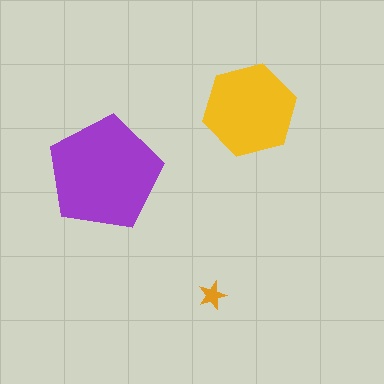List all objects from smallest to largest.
The orange star, the yellow hexagon, the purple pentagon.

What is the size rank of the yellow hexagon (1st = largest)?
2nd.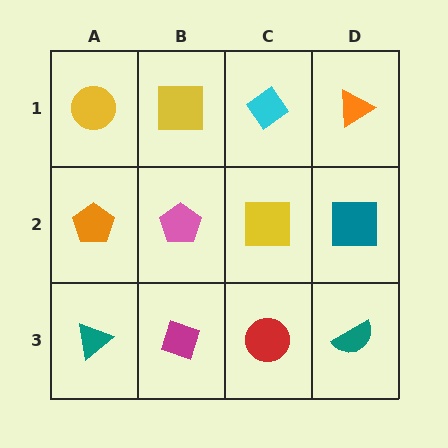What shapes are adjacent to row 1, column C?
A yellow square (row 2, column C), a yellow square (row 1, column B), an orange triangle (row 1, column D).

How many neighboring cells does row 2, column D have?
3.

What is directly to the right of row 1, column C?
An orange triangle.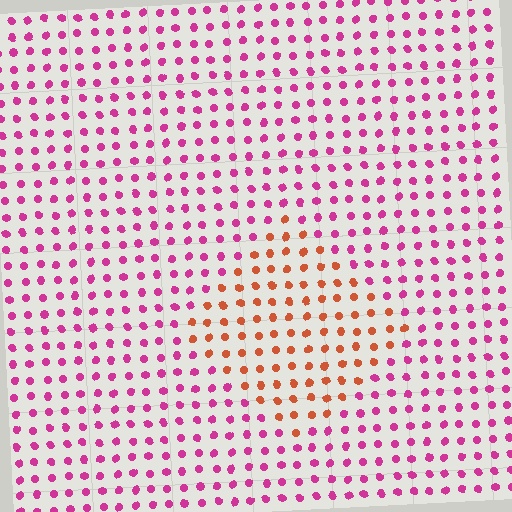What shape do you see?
I see a diamond.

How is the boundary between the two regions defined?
The boundary is defined purely by a slight shift in hue (about 52 degrees). Spacing, size, and orientation are identical on both sides.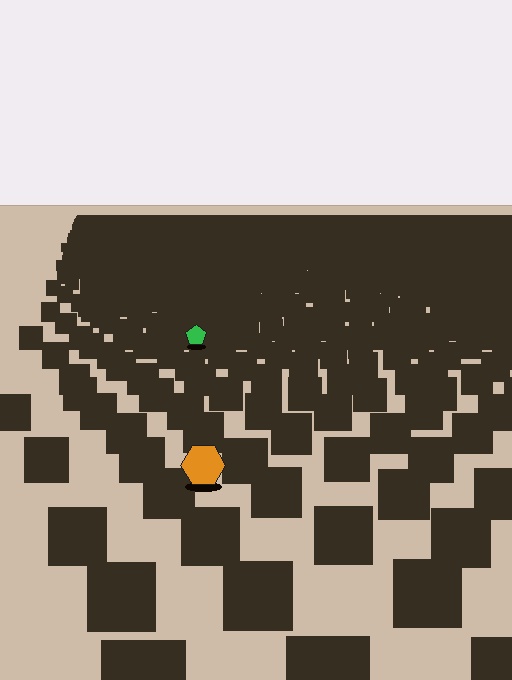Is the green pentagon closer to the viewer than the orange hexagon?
No. The orange hexagon is closer — you can tell from the texture gradient: the ground texture is coarser near it.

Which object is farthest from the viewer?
The green pentagon is farthest from the viewer. It appears smaller and the ground texture around it is denser.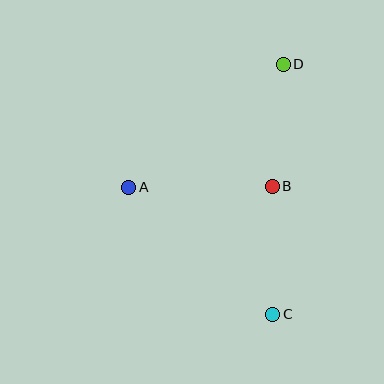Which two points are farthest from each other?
Points C and D are farthest from each other.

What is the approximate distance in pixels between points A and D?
The distance between A and D is approximately 198 pixels.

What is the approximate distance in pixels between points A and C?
The distance between A and C is approximately 192 pixels.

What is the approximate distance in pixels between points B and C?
The distance between B and C is approximately 128 pixels.